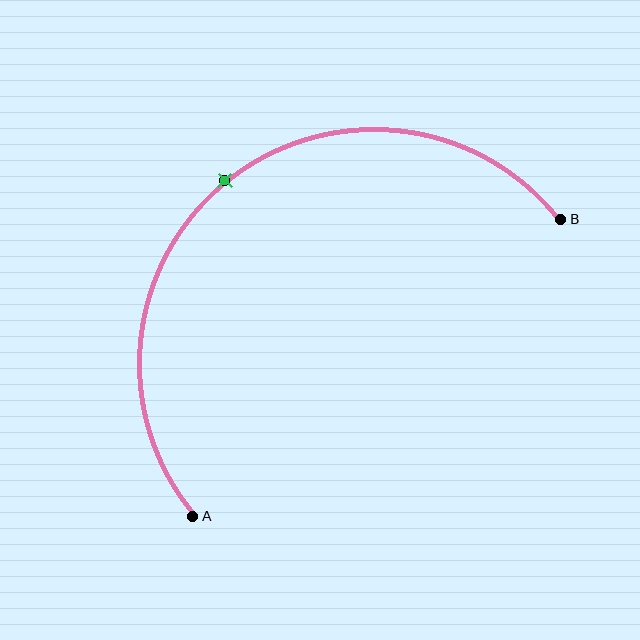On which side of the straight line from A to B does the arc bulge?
The arc bulges above and to the left of the straight line connecting A and B.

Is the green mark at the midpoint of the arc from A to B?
Yes. The green mark lies on the arc at equal arc-length from both A and B — it is the arc midpoint.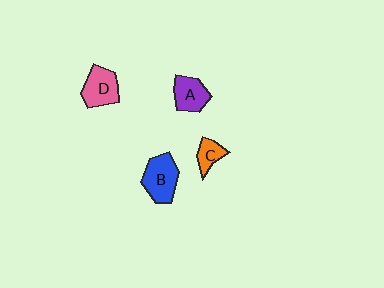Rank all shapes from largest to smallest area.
From largest to smallest: B (blue), D (pink), A (purple), C (orange).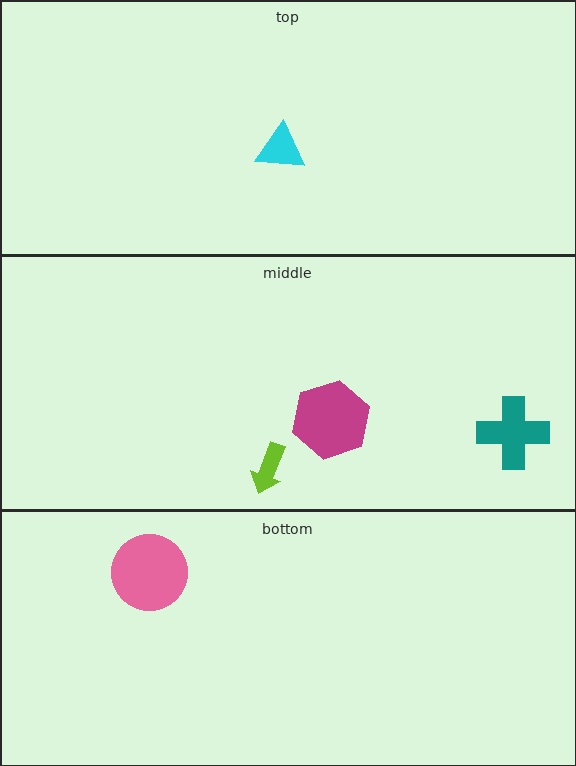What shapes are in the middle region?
The teal cross, the lime arrow, the magenta hexagon.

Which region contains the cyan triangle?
The top region.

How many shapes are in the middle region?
3.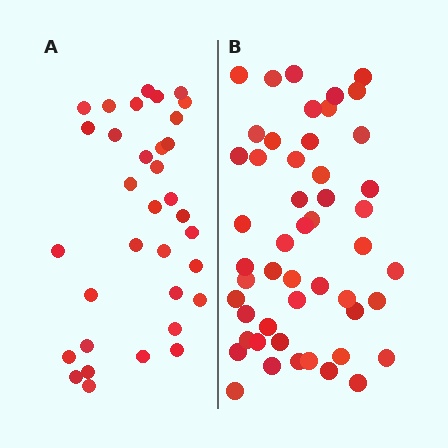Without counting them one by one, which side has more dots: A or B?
Region B (the right region) has more dots.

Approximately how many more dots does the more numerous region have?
Region B has approximately 15 more dots than region A.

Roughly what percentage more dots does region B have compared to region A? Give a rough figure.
About 45% more.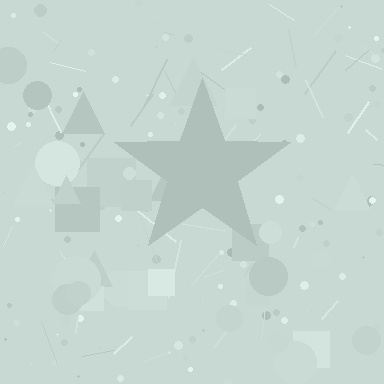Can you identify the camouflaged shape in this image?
The camouflaged shape is a star.